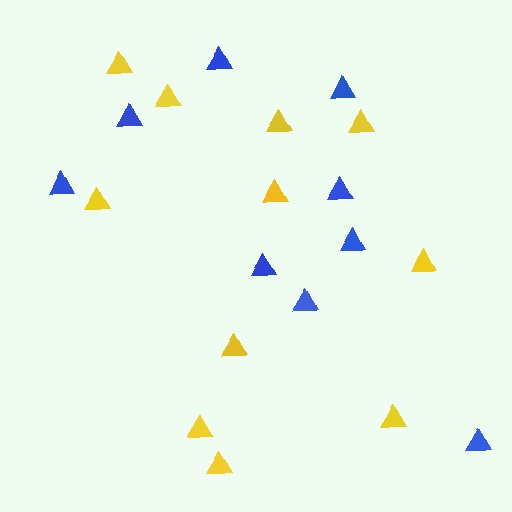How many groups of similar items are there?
There are 2 groups: one group of blue triangles (9) and one group of yellow triangles (11).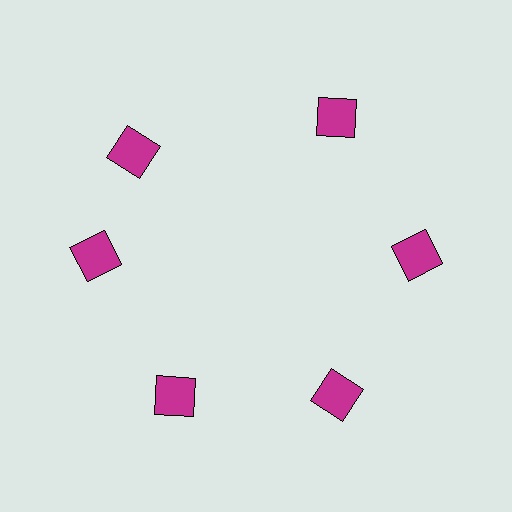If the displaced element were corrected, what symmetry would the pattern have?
It would have 6-fold rotational symmetry — the pattern would map onto itself every 60 degrees.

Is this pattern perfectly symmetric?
No. The 6 magenta squares are arranged in a ring, but one element near the 11 o'clock position is rotated out of alignment along the ring, breaking the 6-fold rotational symmetry.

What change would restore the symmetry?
The symmetry would be restored by rotating it back into even spacing with its neighbors so that all 6 squares sit at equal angles and equal distance from the center.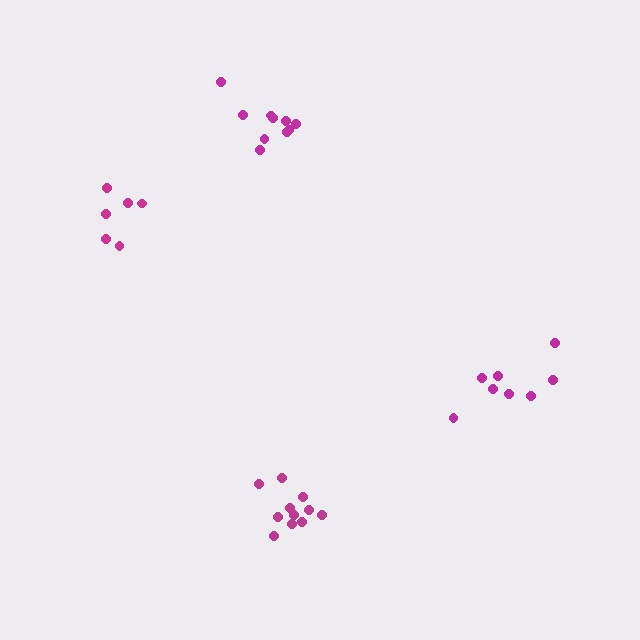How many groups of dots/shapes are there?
There are 4 groups.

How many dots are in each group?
Group 1: 10 dots, Group 2: 8 dots, Group 3: 11 dots, Group 4: 6 dots (35 total).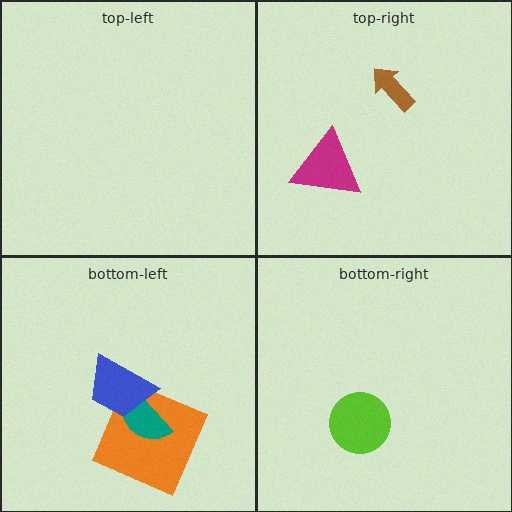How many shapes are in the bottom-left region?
3.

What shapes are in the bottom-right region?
The lime circle.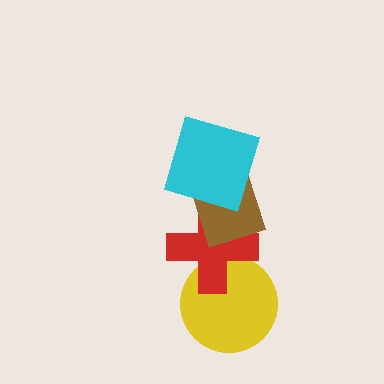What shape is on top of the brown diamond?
The cyan square is on top of the brown diamond.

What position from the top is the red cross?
The red cross is 3rd from the top.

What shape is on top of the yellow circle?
The red cross is on top of the yellow circle.